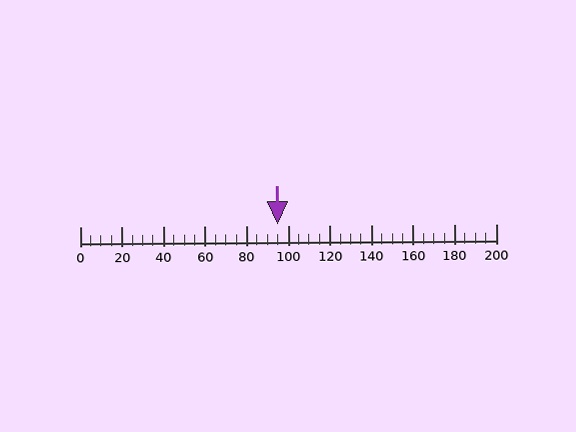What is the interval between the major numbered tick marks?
The major tick marks are spaced 20 units apart.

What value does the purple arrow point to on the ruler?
The purple arrow points to approximately 95.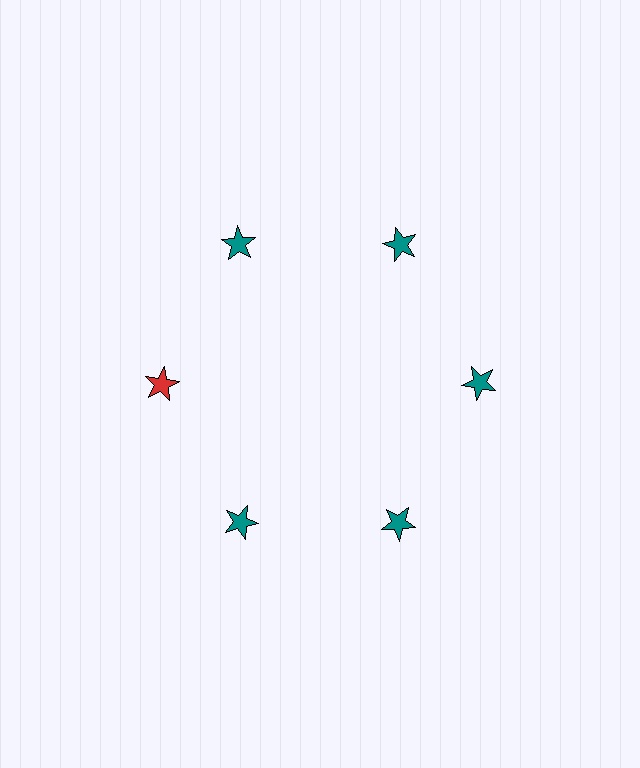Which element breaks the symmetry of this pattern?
The red star at roughly the 9 o'clock position breaks the symmetry. All other shapes are teal stars.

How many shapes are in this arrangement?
There are 6 shapes arranged in a ring pattern.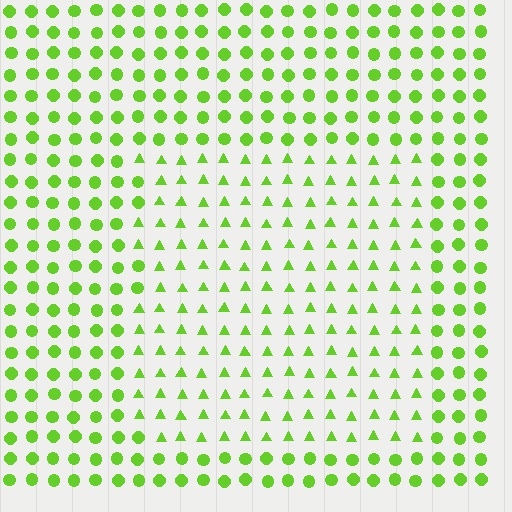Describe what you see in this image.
The image is filled with small lime elements arranged in a uniform grid. A rectangle-shaped region contains triangles, while the surrounding area contains circles. The boundary is defined purely by the change in element shape.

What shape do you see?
I see a rectangle.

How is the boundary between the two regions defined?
The boundary is defined by a change in element shape: triangles inside vs. circles outside. All elements share the same color and spacing.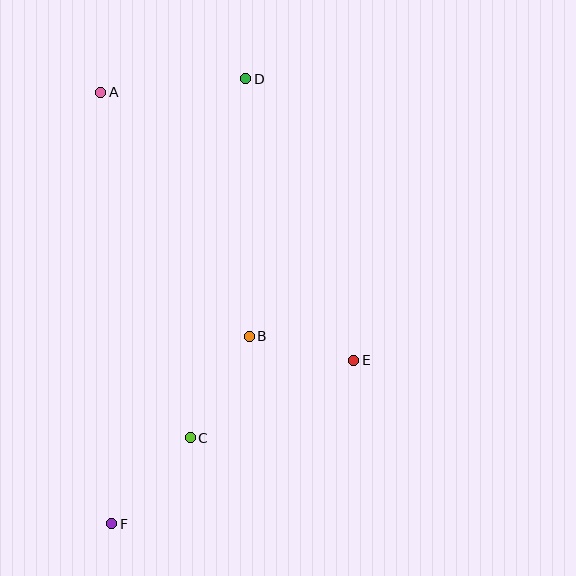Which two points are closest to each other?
Points B and E are closest to each other.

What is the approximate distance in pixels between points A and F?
The distance between A and F is approximately 432 pixels.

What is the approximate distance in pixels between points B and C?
The distance between B and C is approximately 117 pixels.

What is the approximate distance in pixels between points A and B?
The distance between A and B is approximately 286 pixels.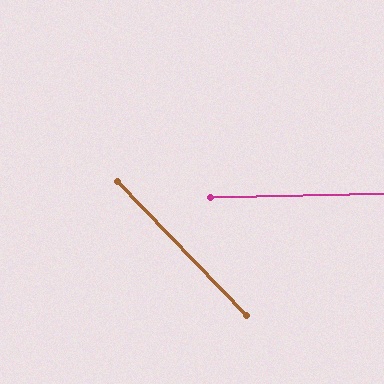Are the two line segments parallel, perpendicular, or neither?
Neither parallel nor perpendicular — they differ by about 47°.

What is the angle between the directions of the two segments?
Approximately 47 degrees.